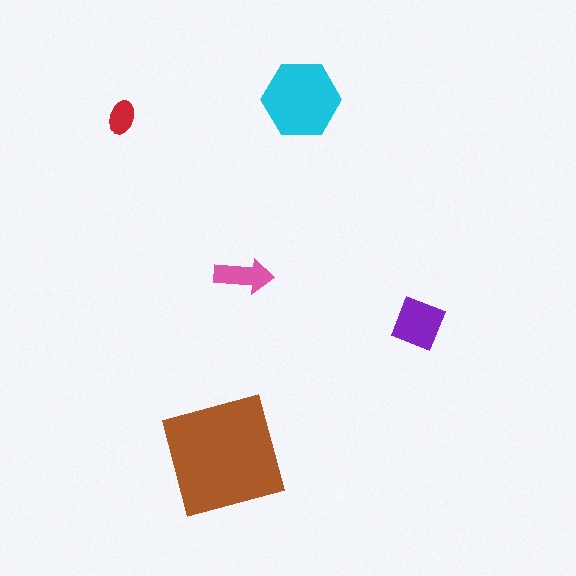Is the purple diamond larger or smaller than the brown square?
Smaller.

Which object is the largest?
The brown square.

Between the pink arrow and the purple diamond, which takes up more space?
The purple diamond.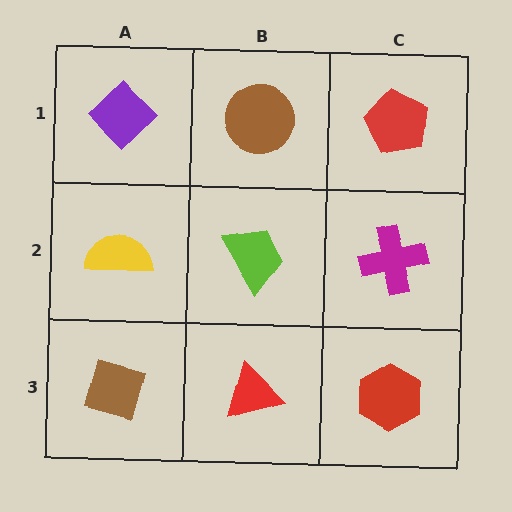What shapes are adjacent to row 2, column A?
A purple diamond (row 1, column A), a brown diamond (row 3, column A), a lime trapezoid (row 2, column B).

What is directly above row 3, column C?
A magenta cross.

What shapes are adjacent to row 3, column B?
A lime trapezoid (row 2, column B), a brown diamond (row 3, column A), a red hexagon (row 3, column C).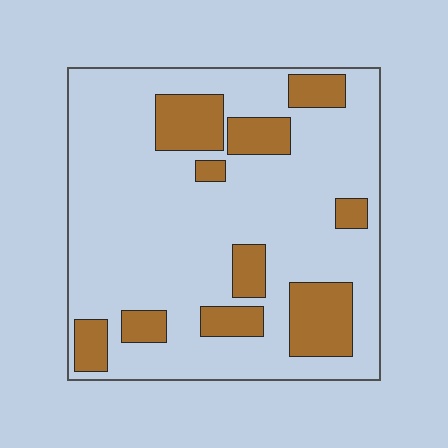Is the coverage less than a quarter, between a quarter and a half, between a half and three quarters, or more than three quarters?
Less than a quarter.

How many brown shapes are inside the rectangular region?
10.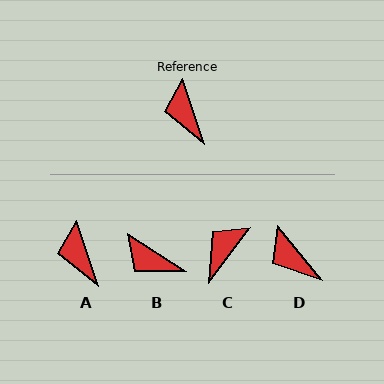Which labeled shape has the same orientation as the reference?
A.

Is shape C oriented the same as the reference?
No, it is off by about 55 degrees.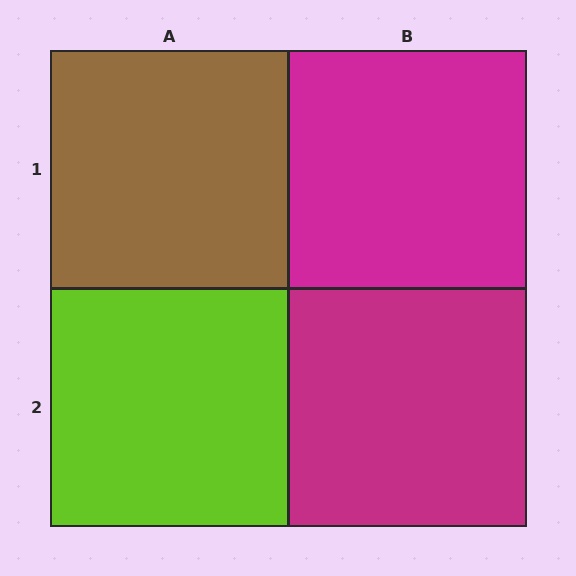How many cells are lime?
1 cell is lime.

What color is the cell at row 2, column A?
Lime.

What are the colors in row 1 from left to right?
Brown, magenta.